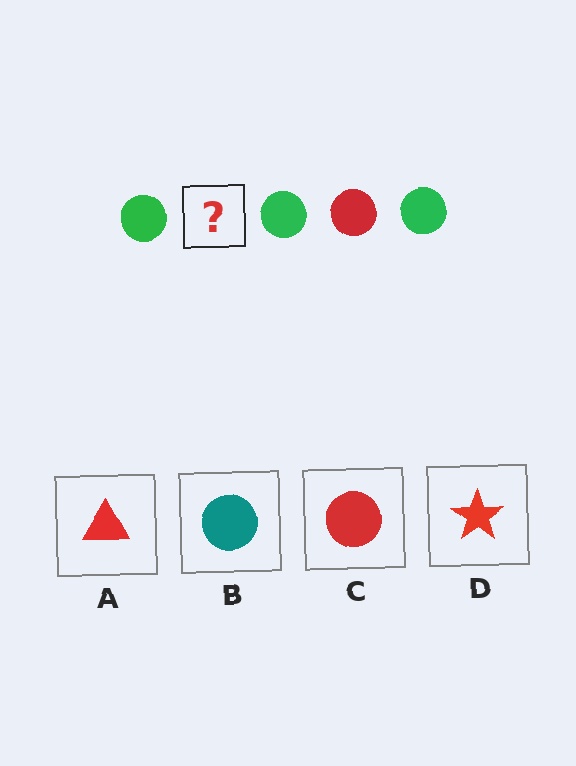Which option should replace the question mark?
Option C.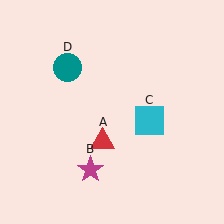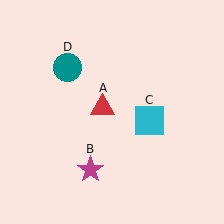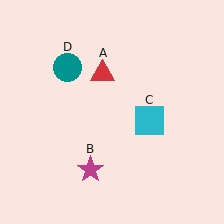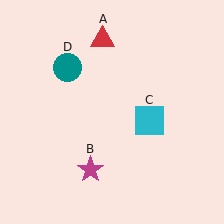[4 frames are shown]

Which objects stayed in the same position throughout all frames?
Magenta star (object B) and cyan square (object C) and teal circle (object D) remained stationary.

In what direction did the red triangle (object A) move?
The red triangle (object A) moved up.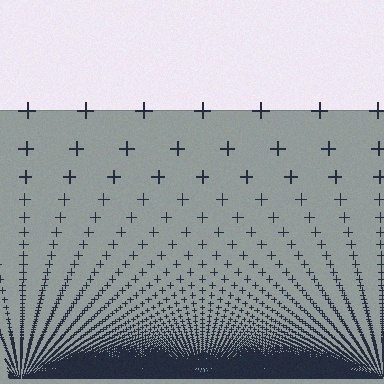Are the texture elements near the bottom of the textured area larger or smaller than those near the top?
Smaller. The gradient is inverted — elements near the bottom are smaller and denser.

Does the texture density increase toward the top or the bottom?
Density increases toward the bottom.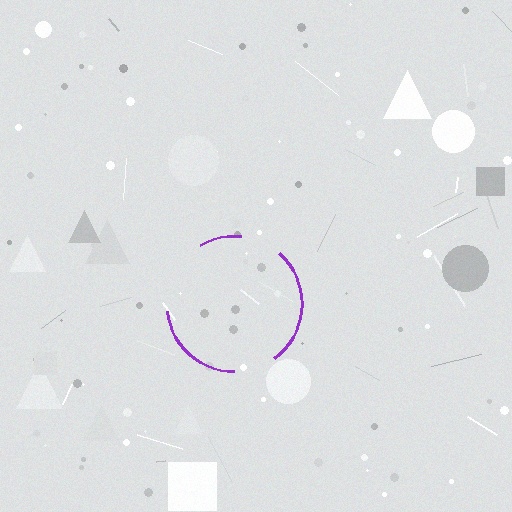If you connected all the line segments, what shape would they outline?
They would outline a circle.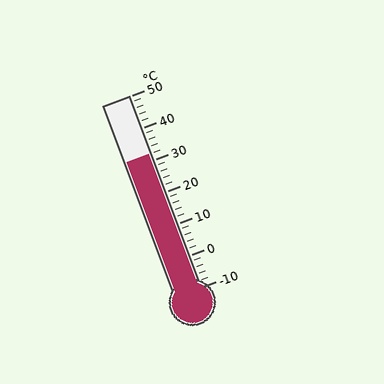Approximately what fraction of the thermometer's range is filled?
The thermometer is filled to approximately 70% of its range.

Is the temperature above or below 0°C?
The temperature is above 0°C.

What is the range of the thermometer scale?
The thermometer scale ranges from -10°C to 50°C.